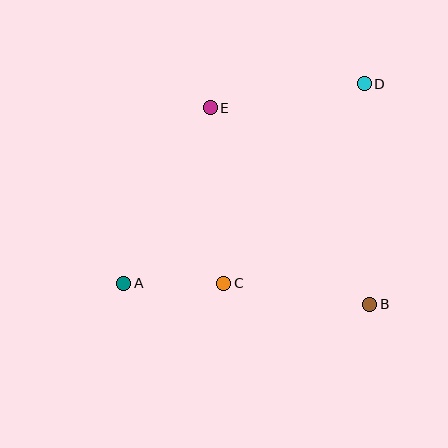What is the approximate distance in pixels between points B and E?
The distance between B and E is approximately 253 pixels.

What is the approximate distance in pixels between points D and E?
The distance between D and E is approximately 156 pixels.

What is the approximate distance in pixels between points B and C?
The distance between B and C is approximately 147 pixels.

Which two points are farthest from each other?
Points A and D are farthest from each other.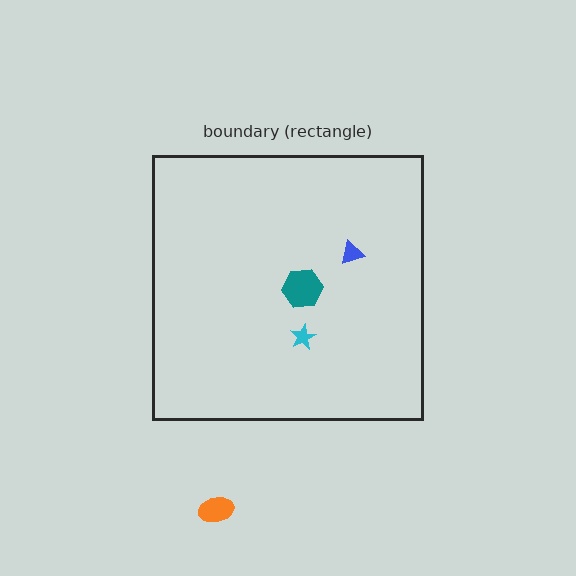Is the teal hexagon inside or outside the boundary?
Inside.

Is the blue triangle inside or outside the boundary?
Inside.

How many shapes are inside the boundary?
3 inside, 1 outside.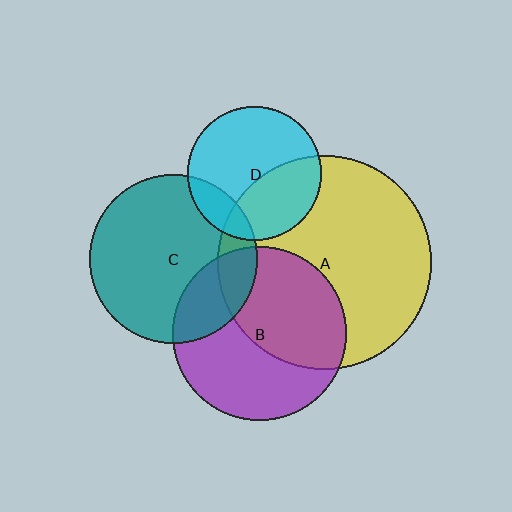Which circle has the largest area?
Circle A (yellow).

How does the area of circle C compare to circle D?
Approximately 1.6 times.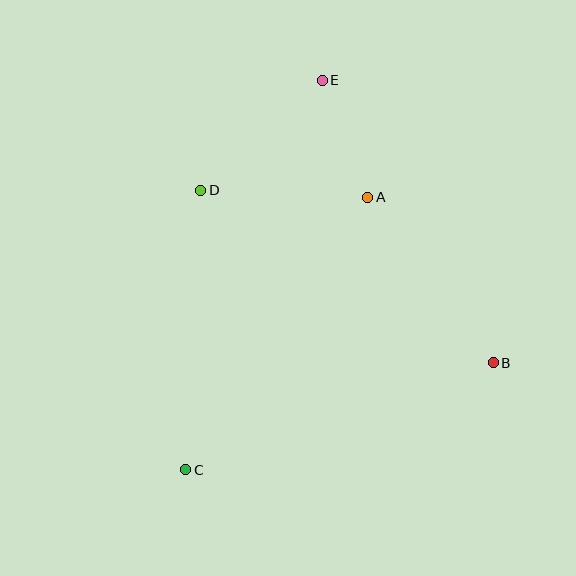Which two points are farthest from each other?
Points C and E are farthest from each other.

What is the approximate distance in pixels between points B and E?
The distance between B and E is approximately 331 pixels.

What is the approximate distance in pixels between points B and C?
The distance between B and C is approximately 325 pixels.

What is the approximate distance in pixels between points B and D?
The distance between B and D is approximately 340 pixels.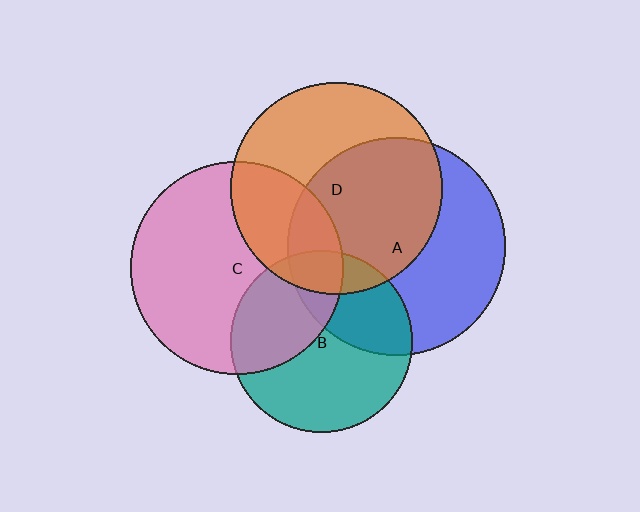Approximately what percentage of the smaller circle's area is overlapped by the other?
Approximately 35%.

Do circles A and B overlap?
Yes.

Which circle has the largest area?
Circle A (blue).